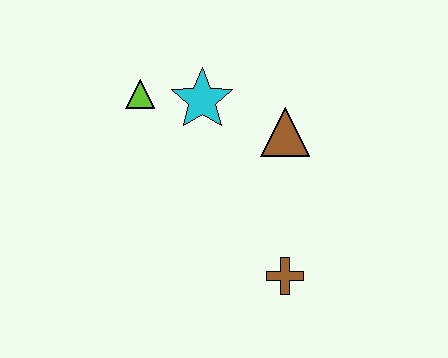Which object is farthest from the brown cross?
The lime triangle is farthest from the brown cross.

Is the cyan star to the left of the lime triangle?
No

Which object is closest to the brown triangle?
The cyan star is closest to the brown triangle.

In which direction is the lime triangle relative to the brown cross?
The lime triangle is above the brown cross.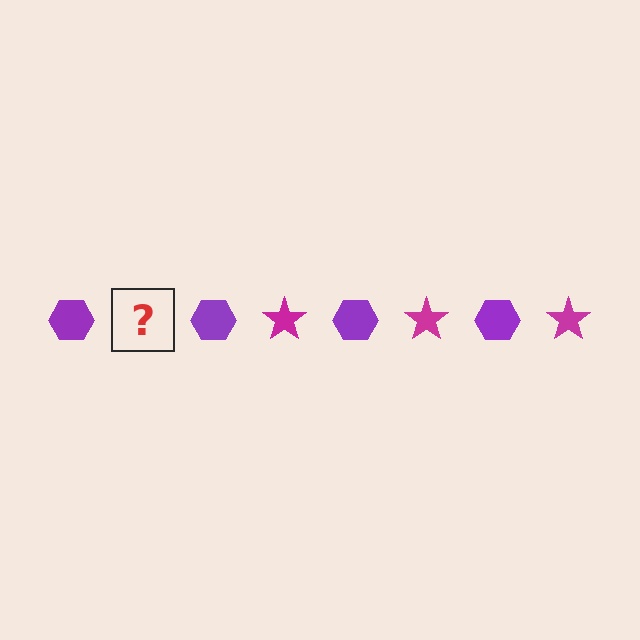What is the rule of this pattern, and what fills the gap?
The rule is that the pattern alternates between purple hexagon and magenta star. The gap should be filled with a magenta star.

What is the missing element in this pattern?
The missing element is a magenta star.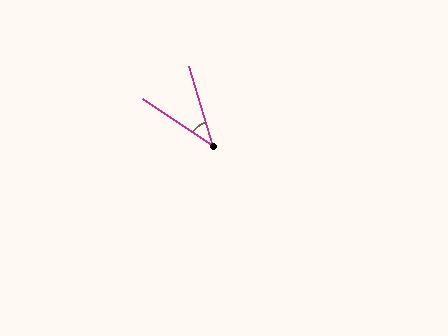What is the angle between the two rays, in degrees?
Approximately 39 degrees.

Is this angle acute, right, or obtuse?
It is acute.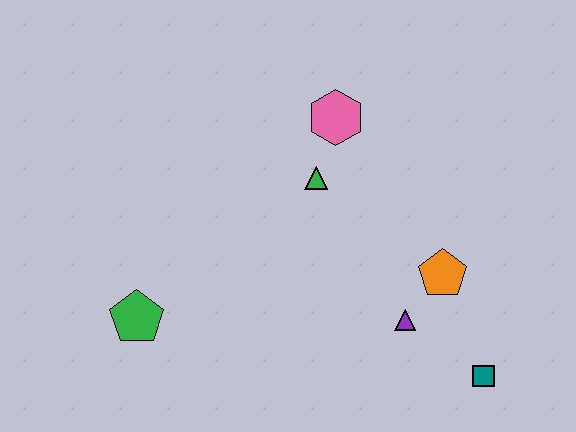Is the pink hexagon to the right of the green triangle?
Yes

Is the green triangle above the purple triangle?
Yes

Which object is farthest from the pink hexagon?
The teal square is farthest from the pink hexagon.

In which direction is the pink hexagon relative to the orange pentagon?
The pink hexagon is above the orange pentagon.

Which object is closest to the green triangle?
The pink hexagon is closest to the green triangle.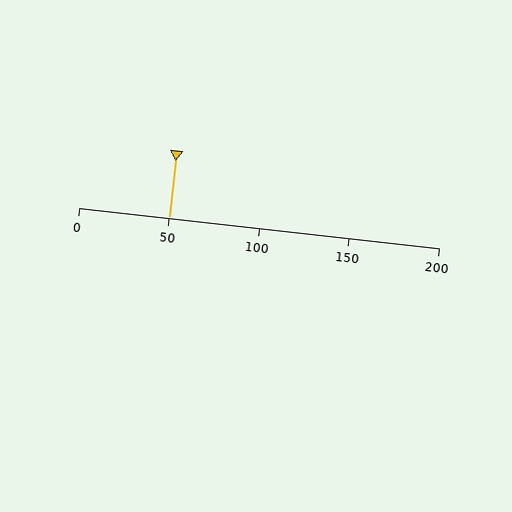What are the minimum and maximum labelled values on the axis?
The axis runs from 0 to 200.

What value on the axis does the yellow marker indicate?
The marker indicates approximately 50.